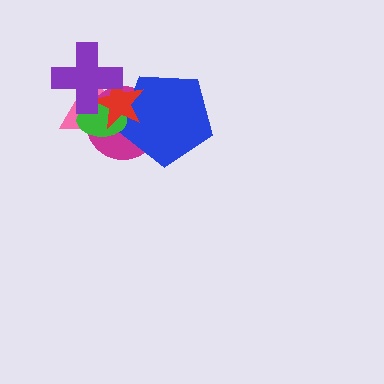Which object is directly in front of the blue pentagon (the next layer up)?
The green ellipse is directly in front of the blue pentagon.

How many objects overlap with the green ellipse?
5 objects overlap with the green ellipse.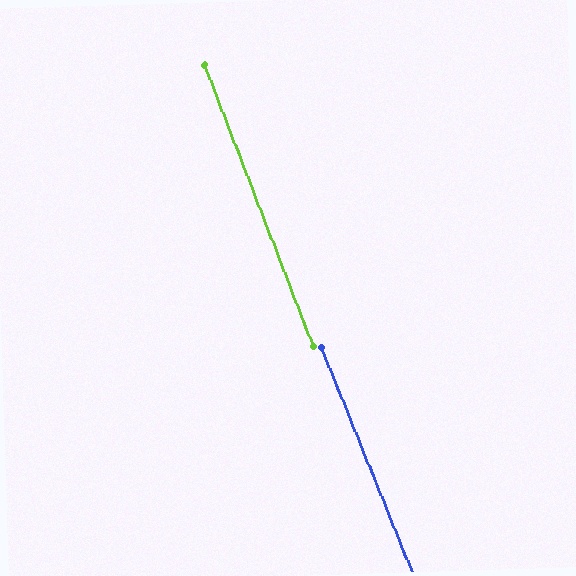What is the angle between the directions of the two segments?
Approximately 1 degree.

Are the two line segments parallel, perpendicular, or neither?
Parallel — their directions differ by only 0.7°.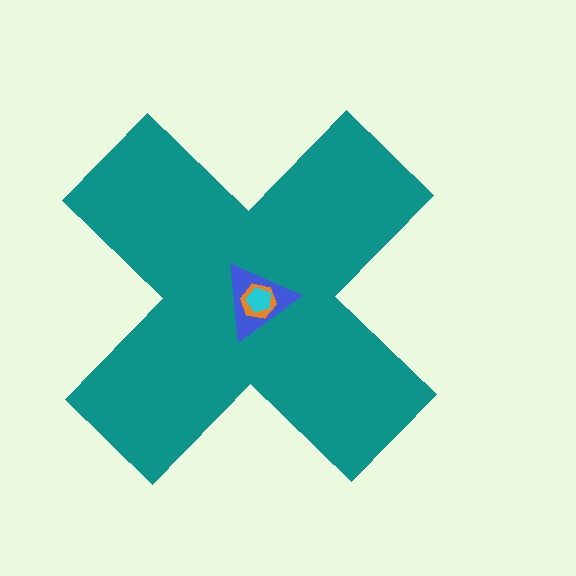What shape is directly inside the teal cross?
The blue triangle.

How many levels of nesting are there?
4.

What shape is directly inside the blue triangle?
The orange hexagon.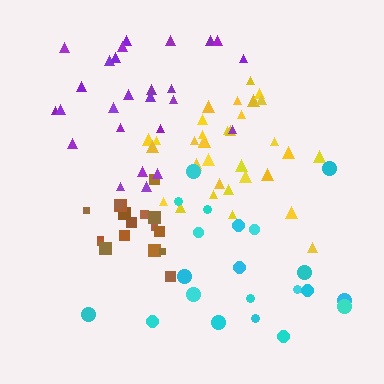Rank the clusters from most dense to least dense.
yellow, brown, cyan, purple.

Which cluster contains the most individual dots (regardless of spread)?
Yellow (34).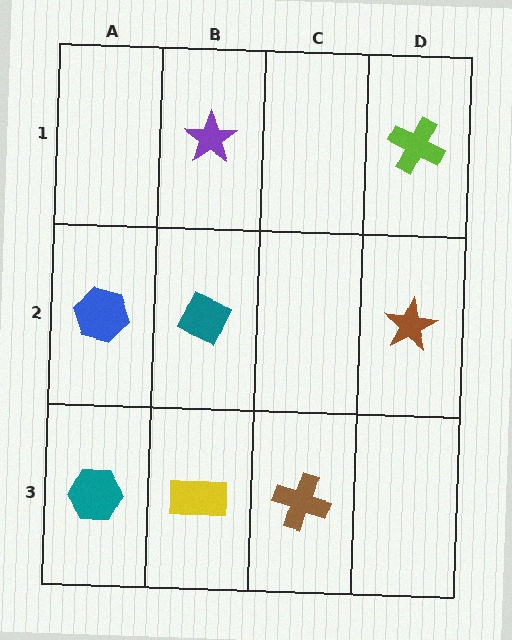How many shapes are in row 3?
3 shapes.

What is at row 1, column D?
A lime cross.